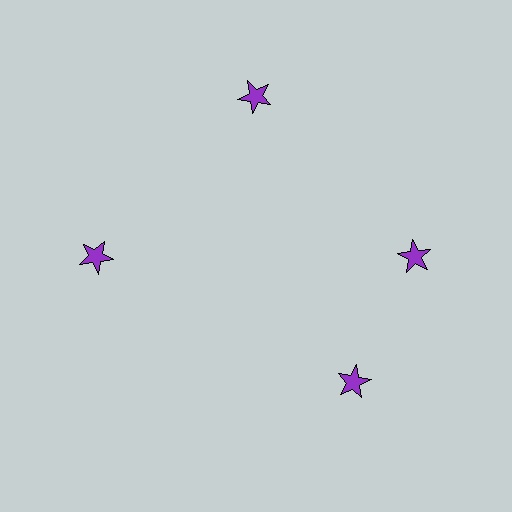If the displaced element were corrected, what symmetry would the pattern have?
It would have 4-fold rotational symmetry — the pattern would map onto itself every 90 degrees.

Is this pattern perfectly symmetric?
No. The 4 purple stars are arranged in a ring, but one element near the 6 o'clock position is rotated out of alignment along the ring, breaking the 4-fold rotational symmetry.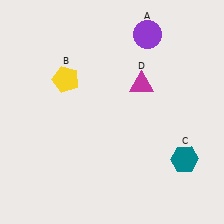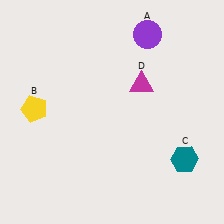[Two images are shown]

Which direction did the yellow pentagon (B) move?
The yellow pentagon (B) moved left.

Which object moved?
The yellow pentagon (B) moved left.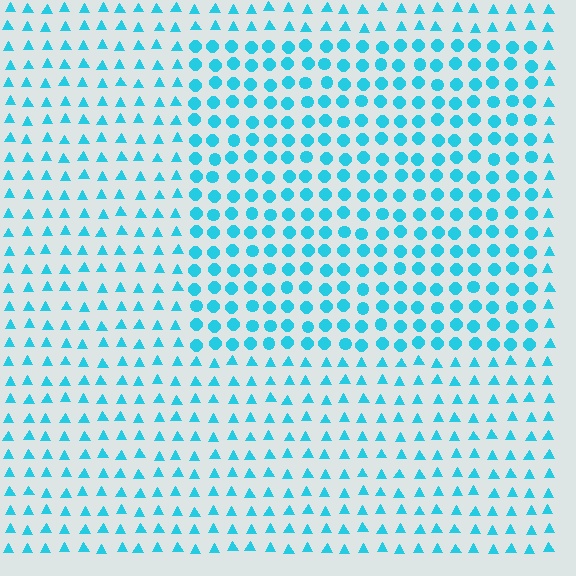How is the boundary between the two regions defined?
The boundary is defined by a change in element shape: circles inside vs. triangles outside. All elements share the same color and spacing.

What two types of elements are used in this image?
The image uses circles inside the rectangle region and triangles outside it.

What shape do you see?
I see a rectangle.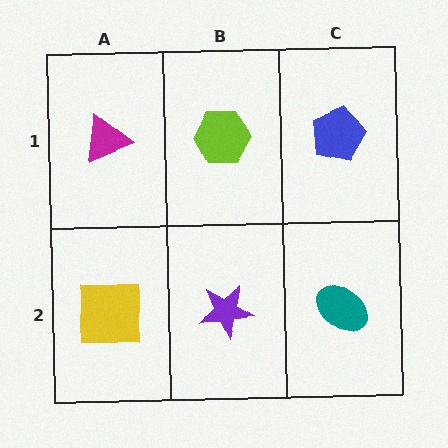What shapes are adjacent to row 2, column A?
A magenta triangle (row 1, column A), a purple star (row 2, column B).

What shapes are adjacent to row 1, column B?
A purple star (row 2, column B), a magenta triangle (row 1, column A), a blue pentagon (row 1, column C).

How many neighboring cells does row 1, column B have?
3.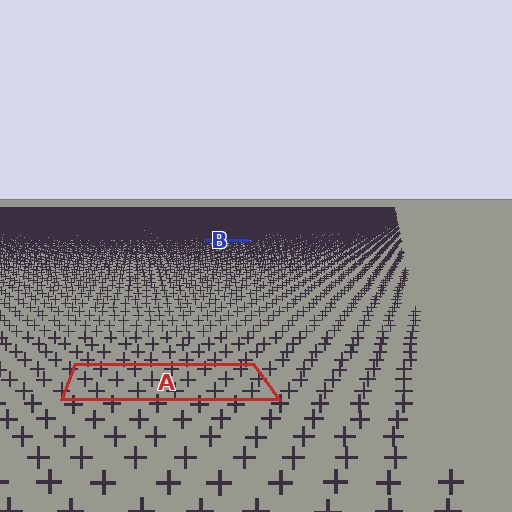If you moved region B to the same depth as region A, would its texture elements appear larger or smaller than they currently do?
They would appear larger. At a closer depth, the same texture elements are projected at a bigger on-screen size.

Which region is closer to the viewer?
Region A is closer. The texture elements there are larger and more spread out.